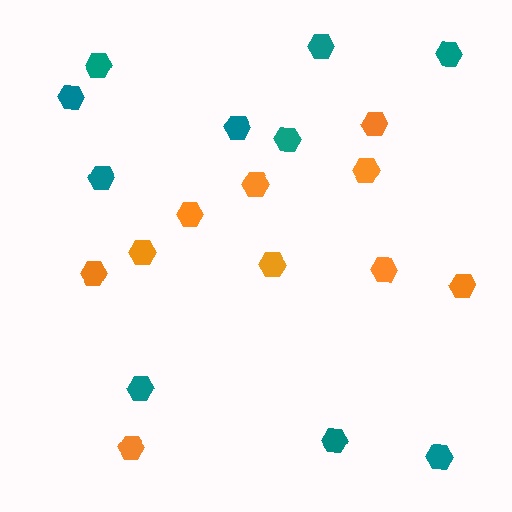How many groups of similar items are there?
There are 2 groups: one group of orange hexagons (10) and one group of teal hexagons (10).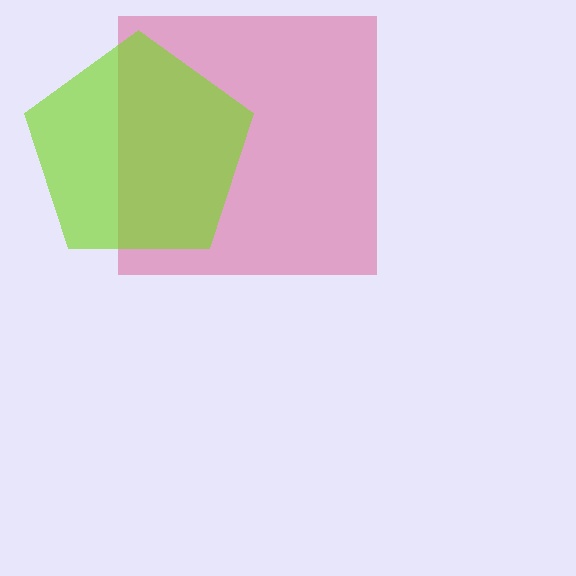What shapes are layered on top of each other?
The layered shapes are: a pink square, a lime pentagon.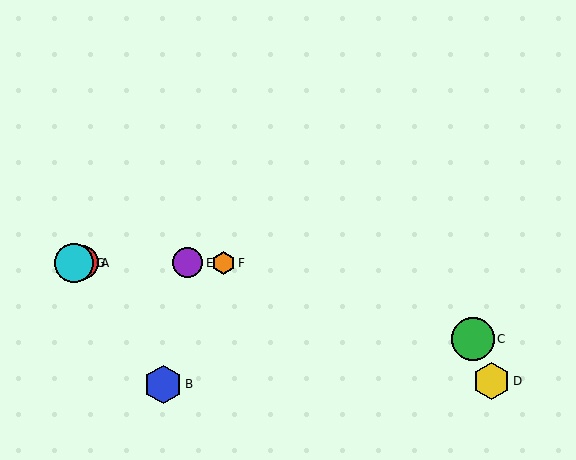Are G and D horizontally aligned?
No, G is at y≈263 and D is at y≈381.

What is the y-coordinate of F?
Object F is at y≈263.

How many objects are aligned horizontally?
4 objects (A, E, F, G) are aligned horizontally.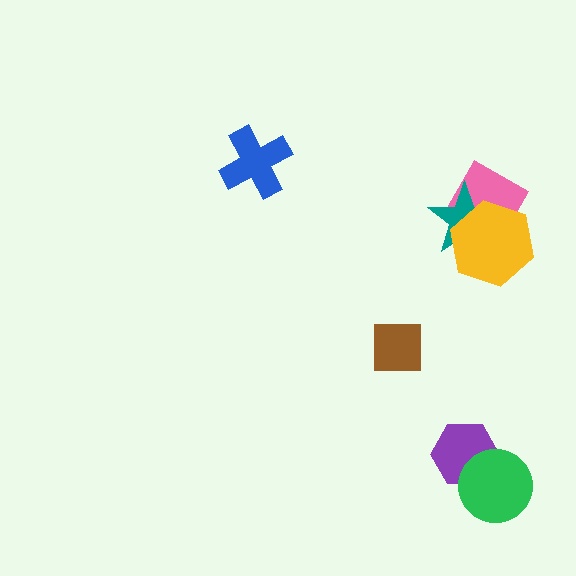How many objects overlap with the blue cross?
0 objects overlap with the blue cross.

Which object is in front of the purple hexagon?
The green circle is in front of the purple hexagon.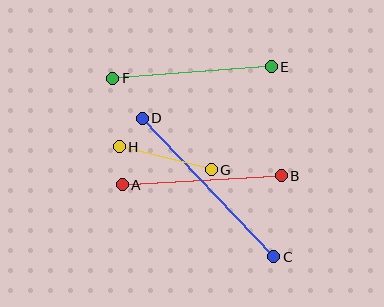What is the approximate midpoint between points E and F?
The midpoint is at approximately (192, 72) pixels.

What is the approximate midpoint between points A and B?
The midpoint is at approximately (202, 180) pixels.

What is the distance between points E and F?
The distance is approximately 159 pixels.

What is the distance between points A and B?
The distance is approximately 160 pixels.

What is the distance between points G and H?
The distance is approximately 95 pixels.